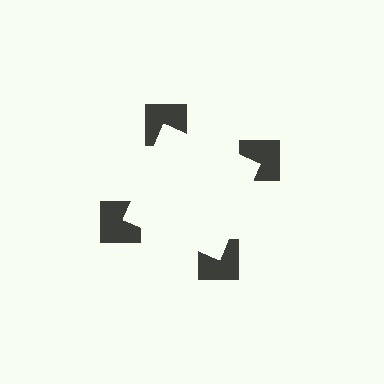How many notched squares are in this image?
There are 4 — one at each vertex of the illusory square.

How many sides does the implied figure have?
4 sides.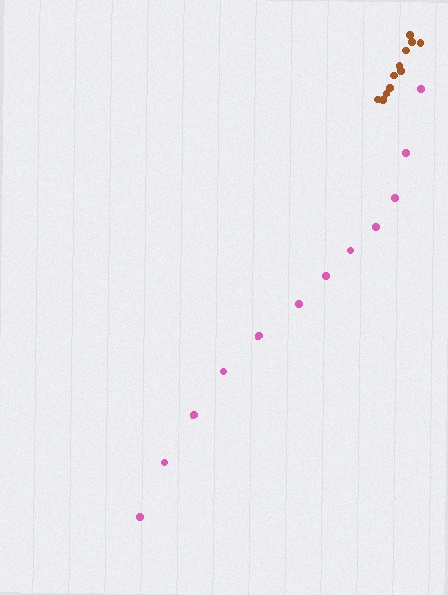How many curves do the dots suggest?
There are 2 distinct paths.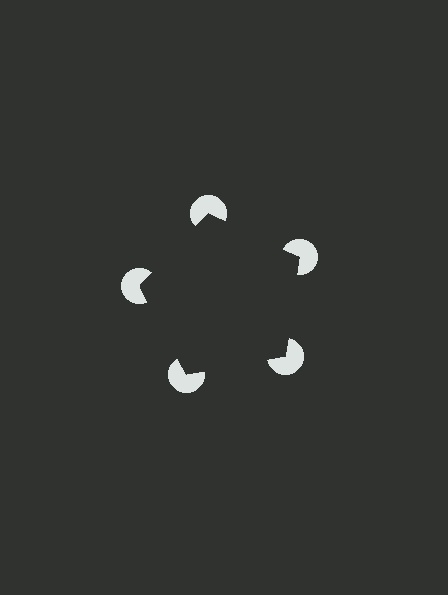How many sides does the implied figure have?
5 sides.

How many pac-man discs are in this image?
There are 5 — one at each vertex of the illusory pentagon.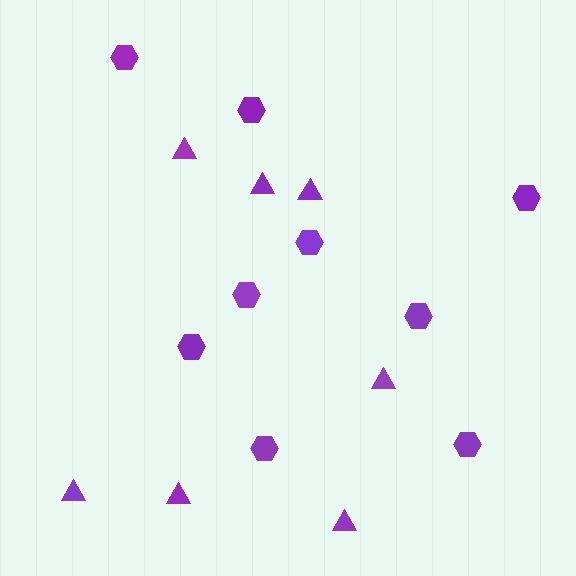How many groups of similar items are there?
There are 2 groups: one group of triangles (7) and one group of hexagons (9).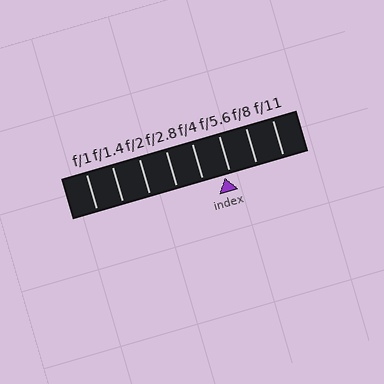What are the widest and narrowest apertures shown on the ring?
The widest aperture shown is f/1 and the narrowest is f/11.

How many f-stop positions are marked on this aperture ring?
There are 8 f-stop positions marked.